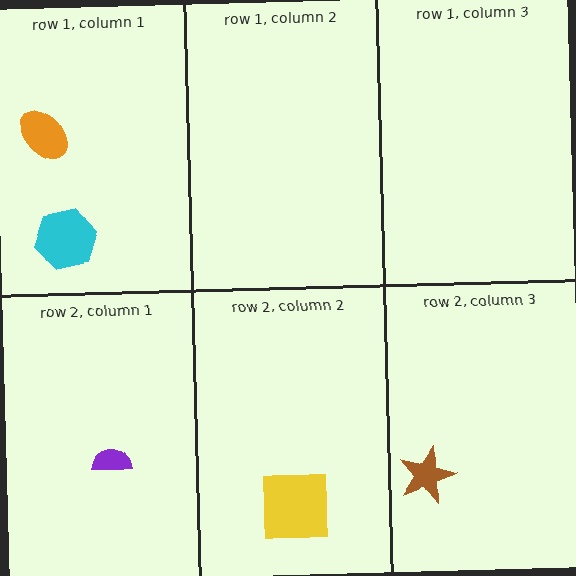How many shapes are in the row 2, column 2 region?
1.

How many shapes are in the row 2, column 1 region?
1.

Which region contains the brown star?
The row 2, column 3 region.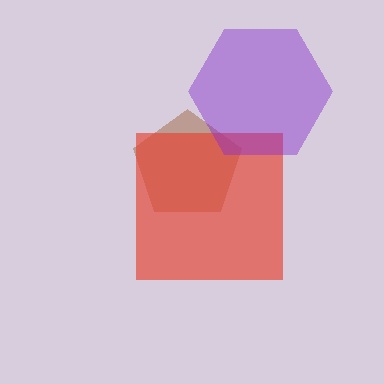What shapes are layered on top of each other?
The layered shapes are: a brown pentagon, a red square, a purple hexagon.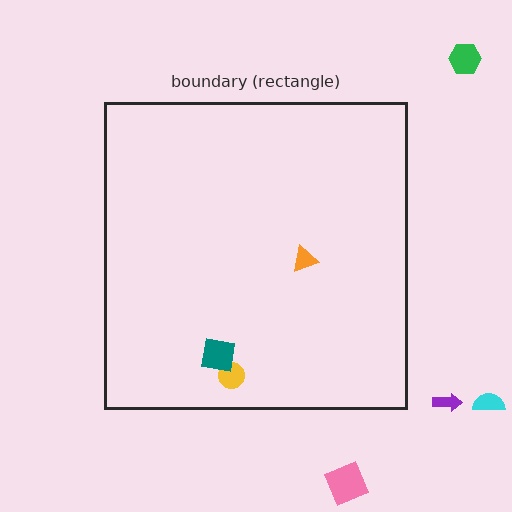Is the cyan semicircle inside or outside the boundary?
Outside.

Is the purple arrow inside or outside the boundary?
Outside.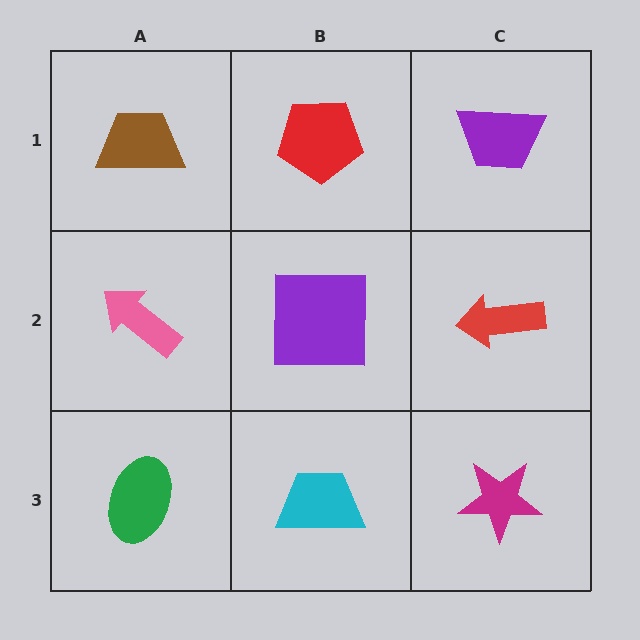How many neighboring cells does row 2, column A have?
3.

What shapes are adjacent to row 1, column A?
A pink arrow (row 2, column A), a red pentagon (row 1, column B).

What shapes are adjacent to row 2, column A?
A brown trapezoid (row 1, column A), a green ellipse (row 3, column A), a purple square (row 2, column B).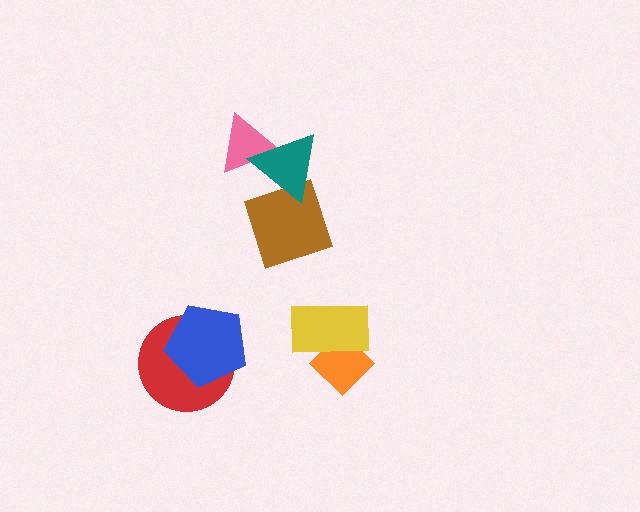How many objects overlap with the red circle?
1 object overlaps with the red circle.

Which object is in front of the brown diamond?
The teal triangle is in front of the brown diamond.